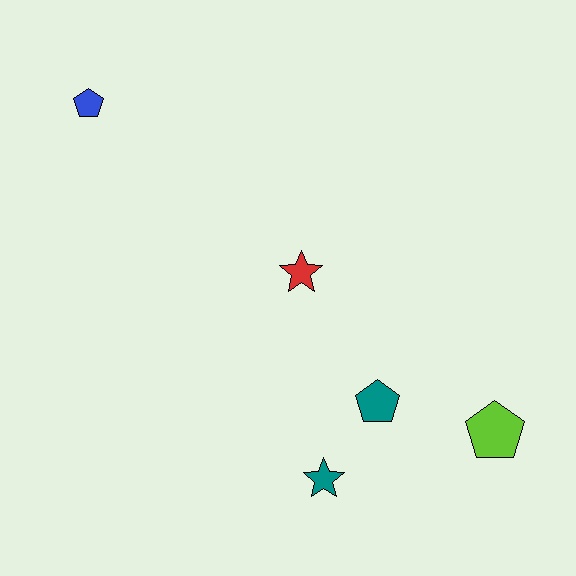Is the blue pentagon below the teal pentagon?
No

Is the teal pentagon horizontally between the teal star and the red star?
No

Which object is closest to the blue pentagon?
The red star is closest to the blue pentagon.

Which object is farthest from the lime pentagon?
The blue pentagon is farthest from the lime pentagon.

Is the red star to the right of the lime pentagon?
No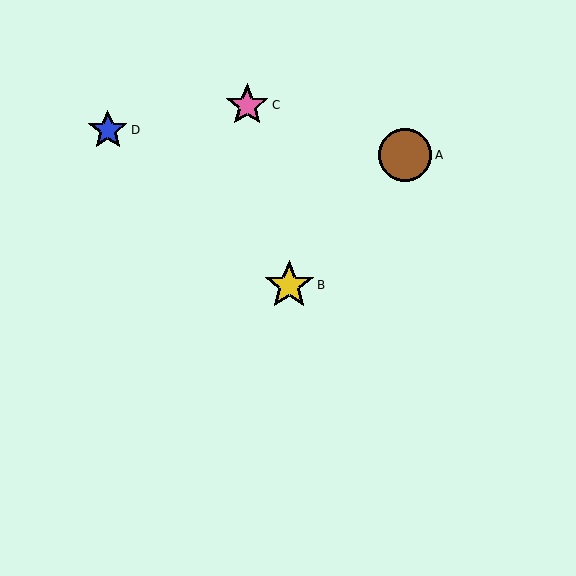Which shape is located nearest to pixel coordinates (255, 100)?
The pink star (labeled C) at (247, 105) is nearest to that location.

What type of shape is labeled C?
Shape C is a pink star.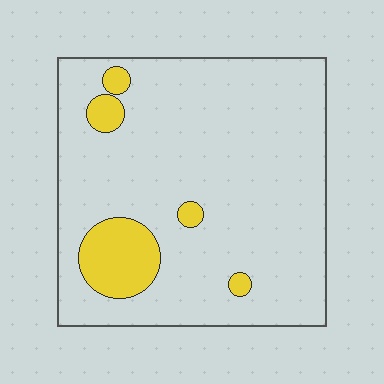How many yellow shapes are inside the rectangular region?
5.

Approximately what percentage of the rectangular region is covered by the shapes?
Approximately 10%.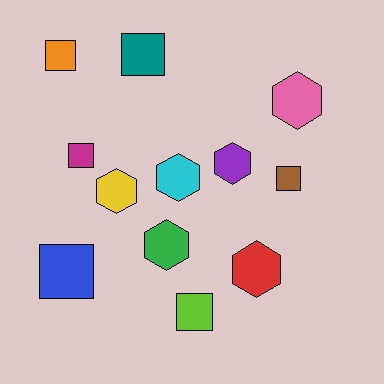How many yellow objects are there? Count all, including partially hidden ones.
There is 1 yellow object.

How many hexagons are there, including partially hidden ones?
There are 6 hexagons.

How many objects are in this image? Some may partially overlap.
There are 12 objects.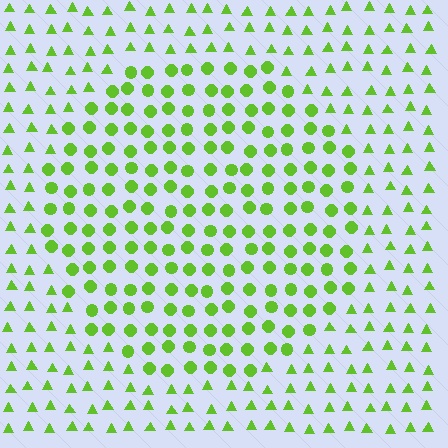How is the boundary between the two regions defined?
The boundary is defined by a change in element shape: circles inside vs. triangles outside. All elements share the same color and spacing.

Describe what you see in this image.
The image is filled with small lime elements arranged in a uniform grid. A circle-shaped region contains circles, while the surrounding area contains triangles. The boundary is defined purely by the change in element shape.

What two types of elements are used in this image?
The image uses circles inside the circle region and triangles outside it.